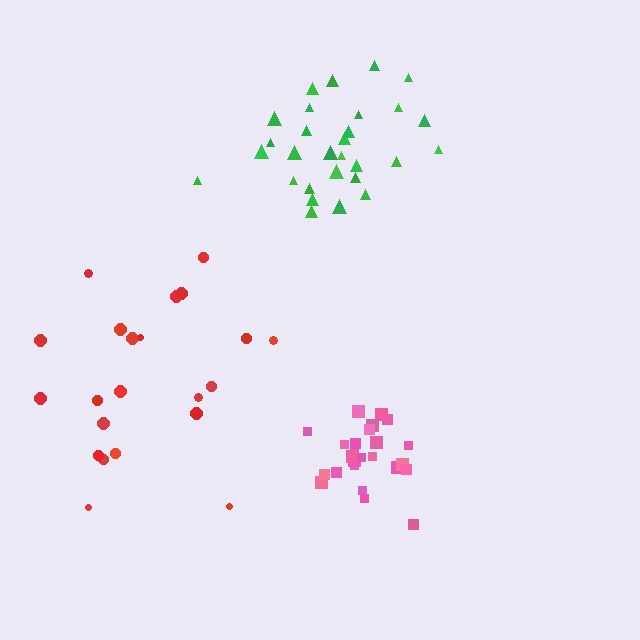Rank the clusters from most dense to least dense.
pink, green, red.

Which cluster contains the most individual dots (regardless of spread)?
Green (29).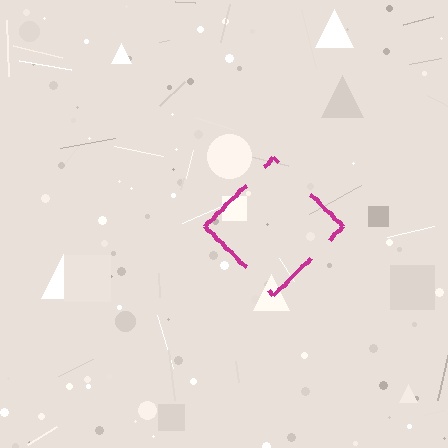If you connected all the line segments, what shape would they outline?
They would outline a diamond.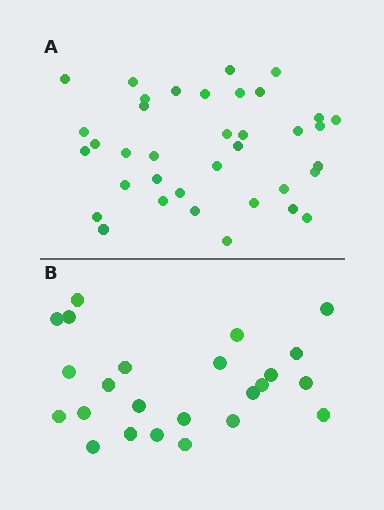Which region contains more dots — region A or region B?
Region A (the top region) has more dots.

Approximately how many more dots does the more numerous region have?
Region A has approximately 15 more dots than region B.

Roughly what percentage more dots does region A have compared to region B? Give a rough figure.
About 55% more.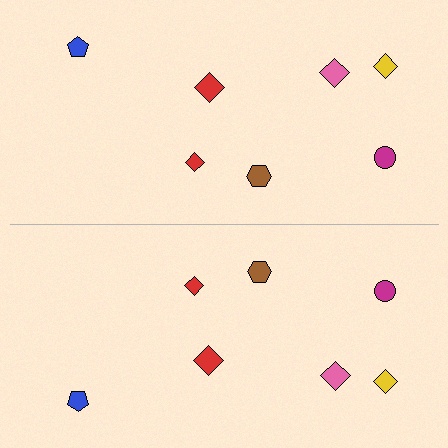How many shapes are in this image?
There are 14 shapes in this image.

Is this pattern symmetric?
Yes, this pattern has bilateral (reflection) symmetry.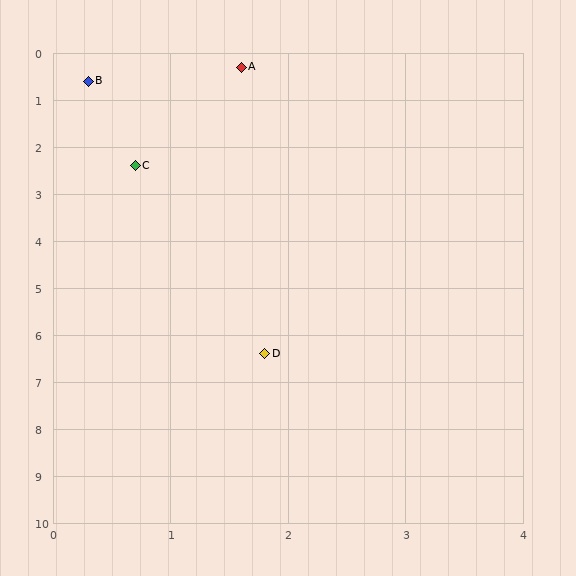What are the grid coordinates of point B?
Point B is at approximately (0.3, 0.6).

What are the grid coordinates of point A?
Point A is at approximately (1.6, 0.3).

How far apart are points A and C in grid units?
Points A and C are about 2.3 grid units apart.